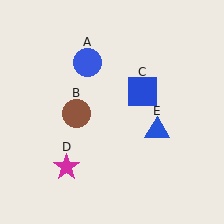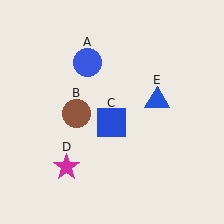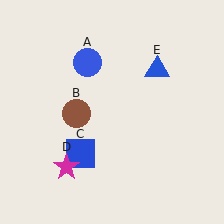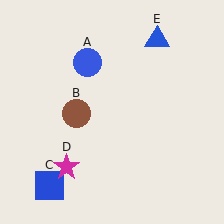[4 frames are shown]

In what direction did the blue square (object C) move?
The blue square (object C) moved down and to the left.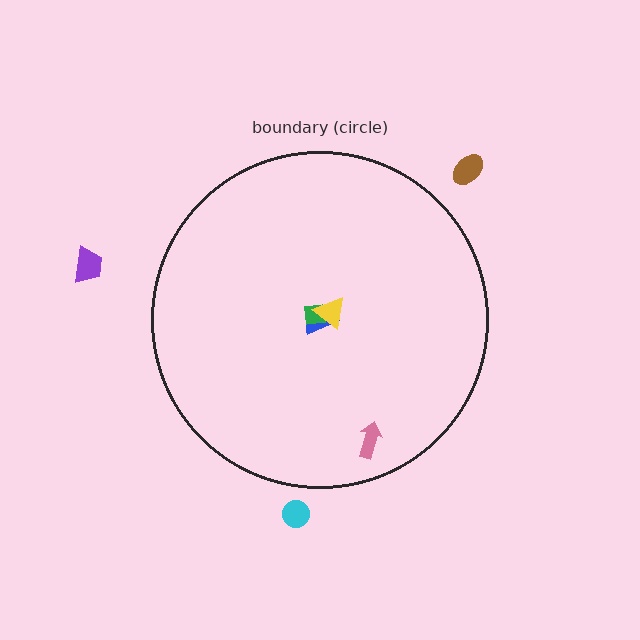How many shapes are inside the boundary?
4 inside, 3 outside.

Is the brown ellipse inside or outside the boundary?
Outside.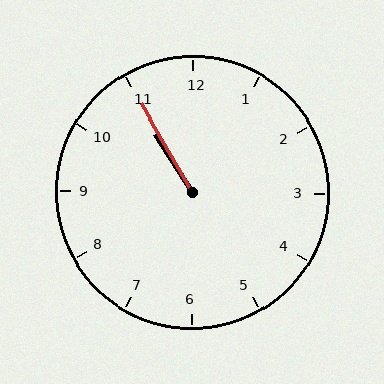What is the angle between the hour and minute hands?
Approximately 2 degrees.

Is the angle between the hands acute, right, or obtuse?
It is acute.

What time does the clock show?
10:55.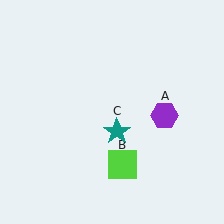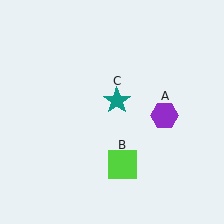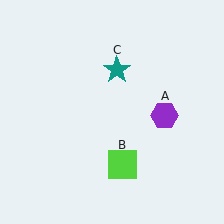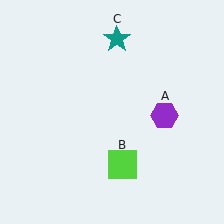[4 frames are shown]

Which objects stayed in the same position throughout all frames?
Purple hexagon (object A) and lime square (object B) remained stationary.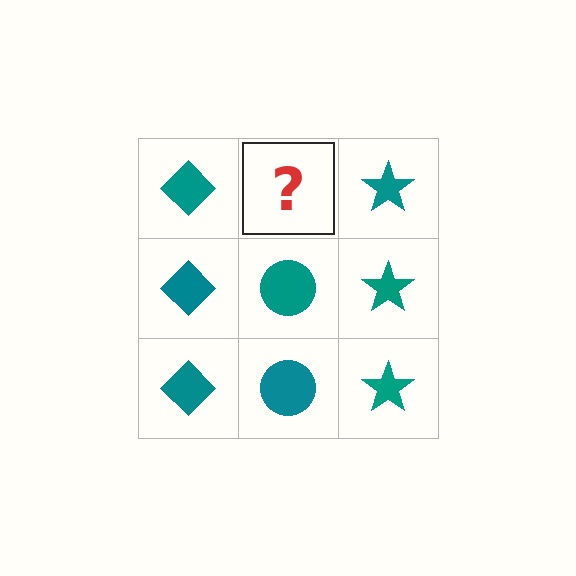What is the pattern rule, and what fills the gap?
The rule is that each column has a consistent shape. The gap should be filled with a teal circle.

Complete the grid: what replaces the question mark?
The question mark should be replaced with a teal circle.